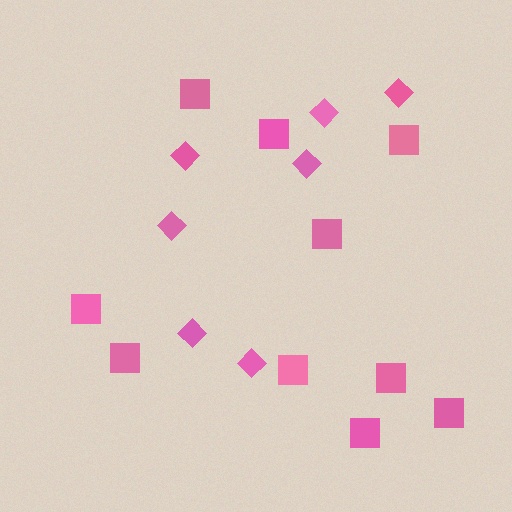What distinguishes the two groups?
There are 2 groups: one group of diamonds (7) and one group of squares (10).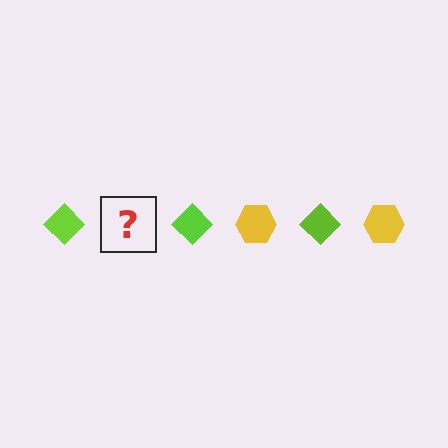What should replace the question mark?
The question mark should be replaced with a yellow hexagon.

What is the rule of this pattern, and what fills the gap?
The rule is that the pattern alternates between lime diamond and yellow hexagon. The gap should be filled with a yellow hexagon.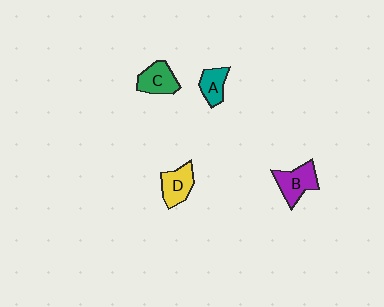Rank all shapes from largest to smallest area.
From largest to smallest: B (purple), D (yellow), C (green), A (teal).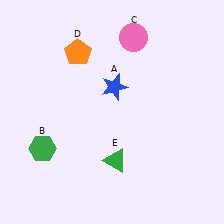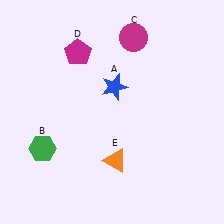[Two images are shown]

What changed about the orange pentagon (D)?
In Image 1, D is orange. In Image 2, it changed to magenta.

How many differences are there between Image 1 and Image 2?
There are 3 differences between the two images.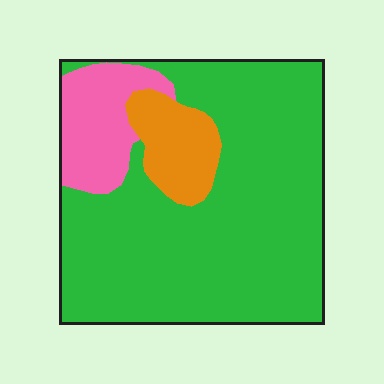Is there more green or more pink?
Green.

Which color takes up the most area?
Green, at roughly 75%.